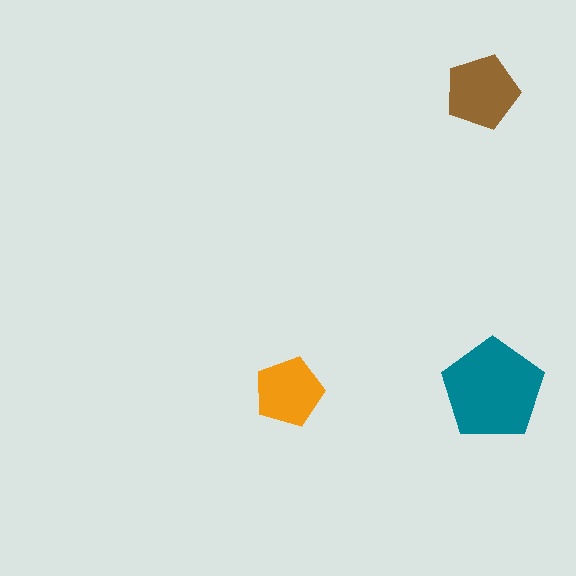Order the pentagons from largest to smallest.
the teal one, the brown one, the orange one.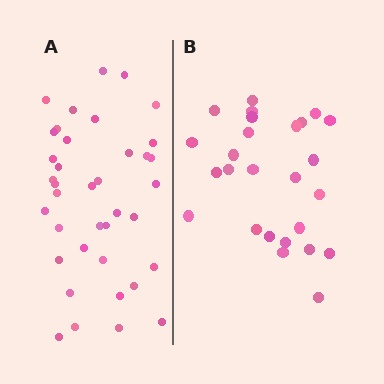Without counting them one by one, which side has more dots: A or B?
Region A (the left region) has more dots.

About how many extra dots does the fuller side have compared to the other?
Region A has roughly 12 or so more dots than region B.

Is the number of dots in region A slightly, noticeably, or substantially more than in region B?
Region A has substantially more. The ratio is roughly 1.5 to 1.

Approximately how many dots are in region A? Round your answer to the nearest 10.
About 40 dots. (The exact count is 38, which rounds to 40.)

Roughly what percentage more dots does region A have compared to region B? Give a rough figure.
About 45% more.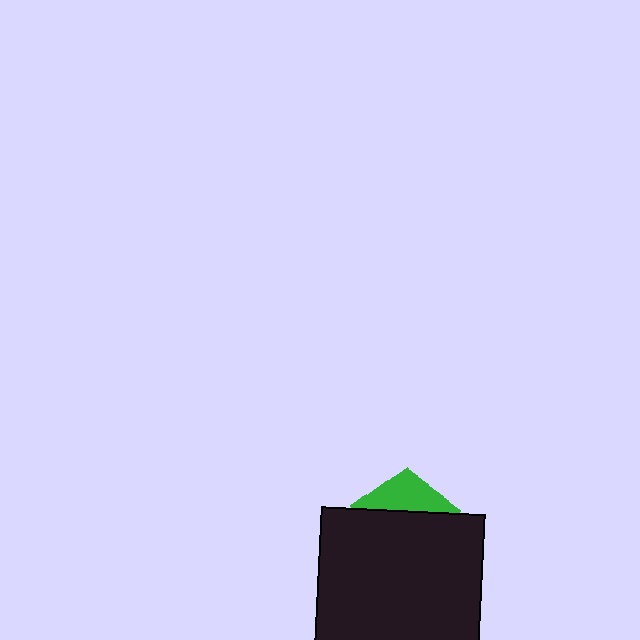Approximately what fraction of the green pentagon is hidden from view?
Roughly 70% of the green pentagon is hidden behind the black square.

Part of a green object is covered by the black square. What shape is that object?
It is a pentagon.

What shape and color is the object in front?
The object in front is a black square.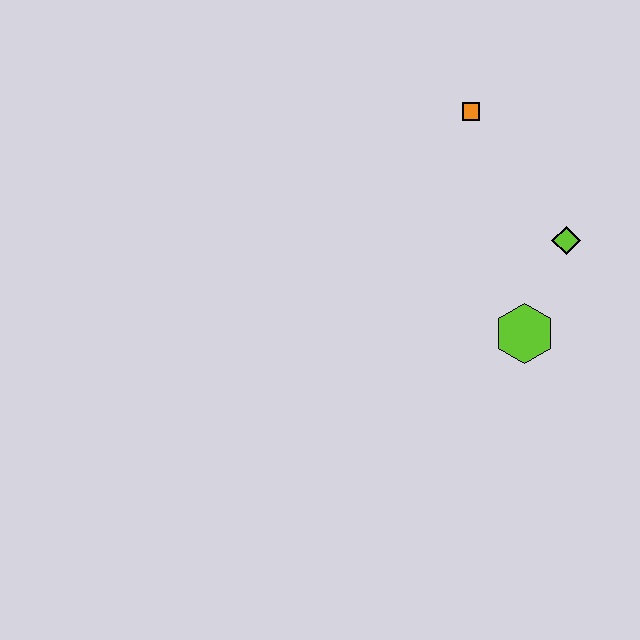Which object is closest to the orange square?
The lime diamond is closest to the orange square.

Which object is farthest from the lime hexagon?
The orange square is farthest from the lime hexagon.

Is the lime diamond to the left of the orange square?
No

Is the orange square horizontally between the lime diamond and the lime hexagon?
No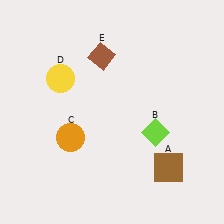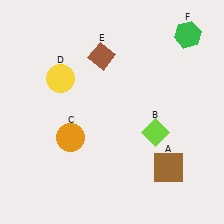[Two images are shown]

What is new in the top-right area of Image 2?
A green hexagon (F) was added in the top-right area of Image 2.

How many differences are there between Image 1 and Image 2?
There is 1 difference between the two images.